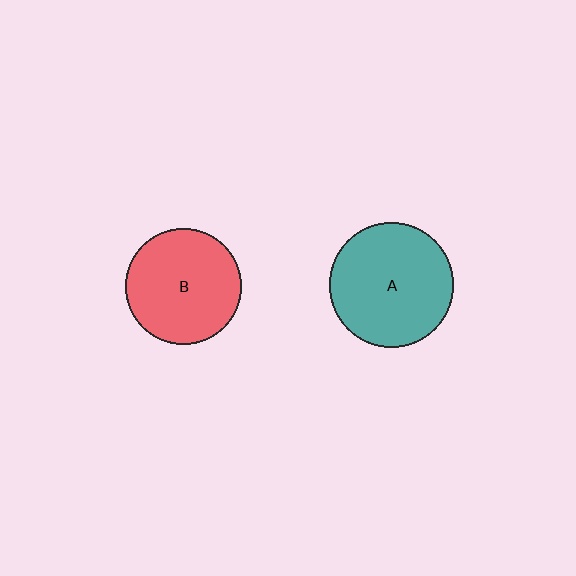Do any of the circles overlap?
No, none of the circles overlap.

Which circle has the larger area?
Circle A (teal).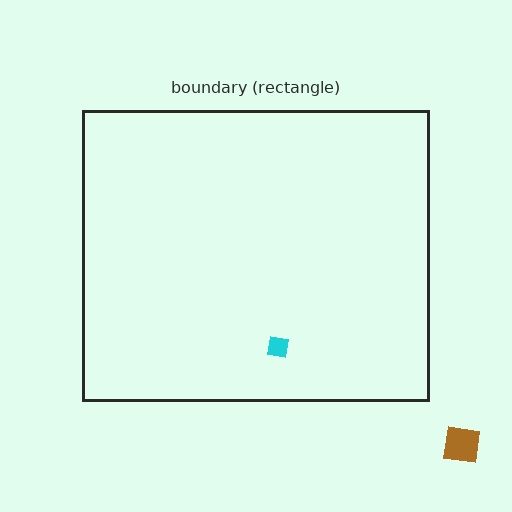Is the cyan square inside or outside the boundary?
Inside.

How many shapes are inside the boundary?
1 inside, 1 outside.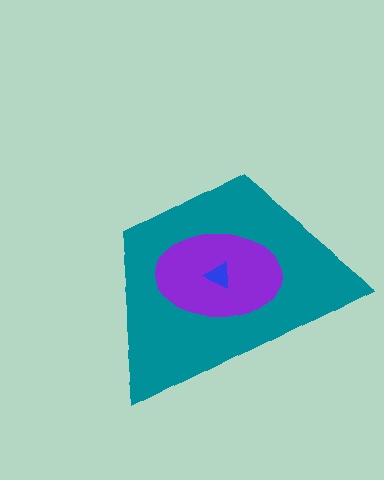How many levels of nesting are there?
3.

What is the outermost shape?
The teal trapezoid.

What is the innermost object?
The blue triangle.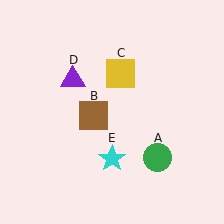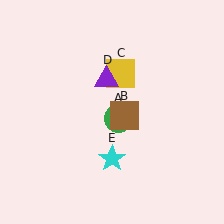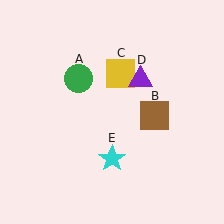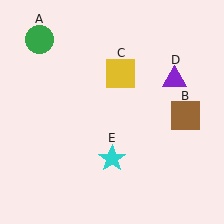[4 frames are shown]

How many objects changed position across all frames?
3 objects changed position: green circle (object A), brown square (object B), purple triangle (object D).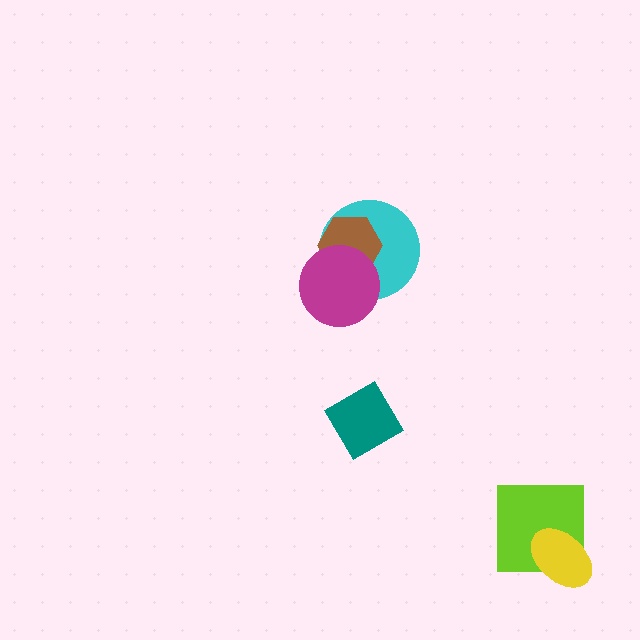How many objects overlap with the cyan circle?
2 objects overlap with the cyan circle.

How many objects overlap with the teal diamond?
0 objects overlap with the teal diamond.